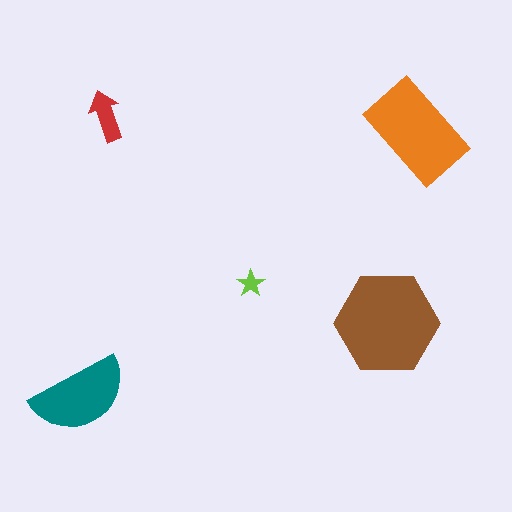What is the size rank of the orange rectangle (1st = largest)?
2nd.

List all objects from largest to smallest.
The brown hexagon, the orange rectangle, the teal semicircle, the red arrow, the lime star.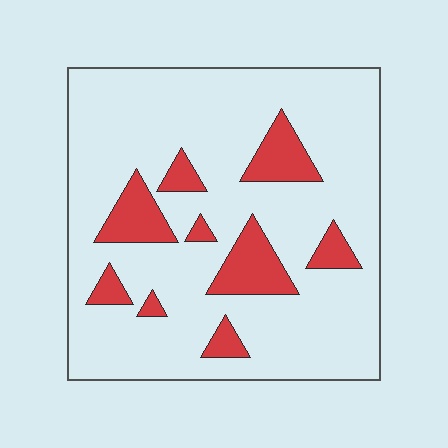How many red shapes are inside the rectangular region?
9.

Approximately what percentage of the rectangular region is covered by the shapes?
Approximately 15%.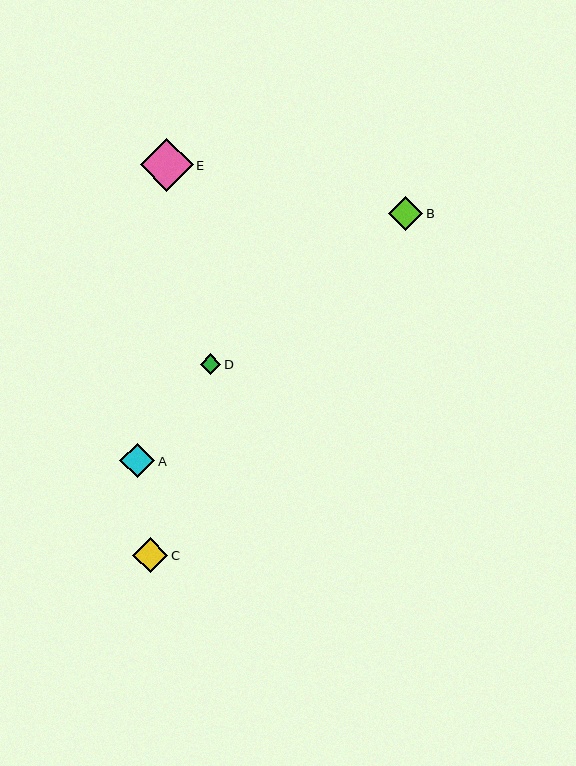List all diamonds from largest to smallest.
From largest to smallest: E, C, A, B, D.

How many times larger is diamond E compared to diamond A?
Diamond E is approximately 1.5 times the size of diamond A.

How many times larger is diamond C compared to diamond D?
Diamond C is approximately 1.7 times the size of diamond D.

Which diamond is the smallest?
Diamond D is the smallest with a size of approximately 20 pixels.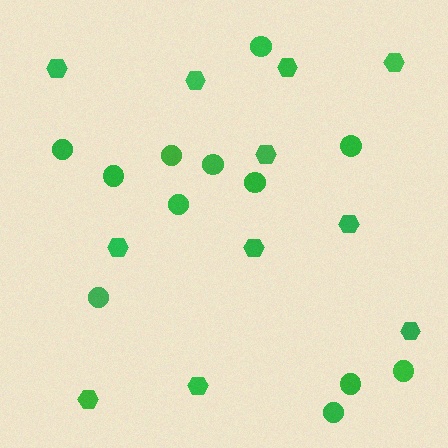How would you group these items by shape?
There are 2 groups: one group of circles (12) and one group of hexagons (11).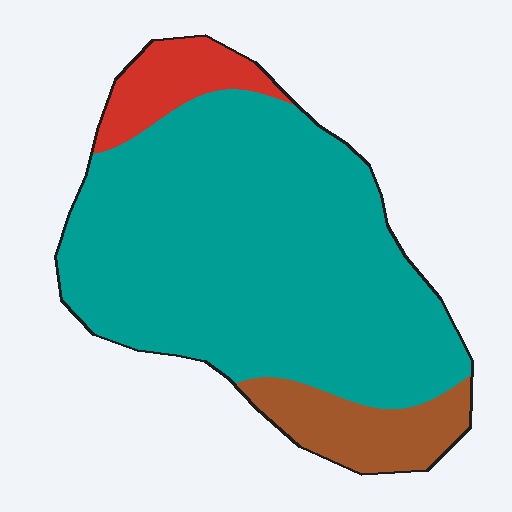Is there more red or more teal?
Teal.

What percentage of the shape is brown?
Brown takes up about one eighth (1/8) of the shape.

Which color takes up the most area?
Teal, at roughly 80%.